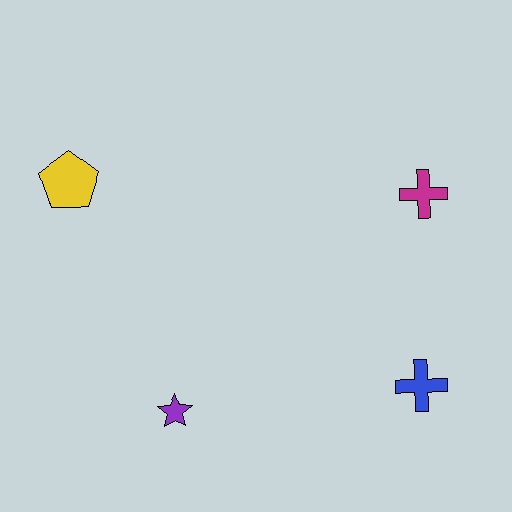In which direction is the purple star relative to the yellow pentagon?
The purple star is below the yellow pentagon.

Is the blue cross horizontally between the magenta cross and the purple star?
Yes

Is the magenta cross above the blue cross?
Yes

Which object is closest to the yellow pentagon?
The purple star is closest to the yellow pentagon.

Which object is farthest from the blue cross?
The yellow pentagon is farthest from the blue cross.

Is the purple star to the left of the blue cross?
Yes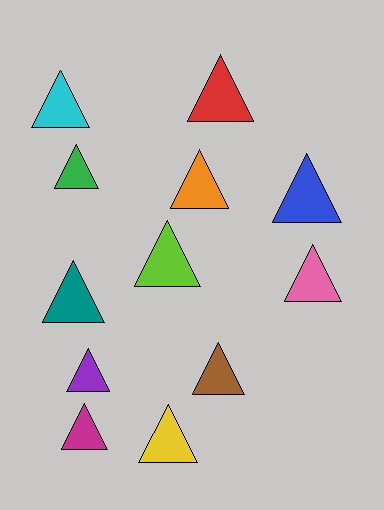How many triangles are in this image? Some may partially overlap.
There are 12 triangles.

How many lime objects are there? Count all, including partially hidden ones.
There is 1 lime object.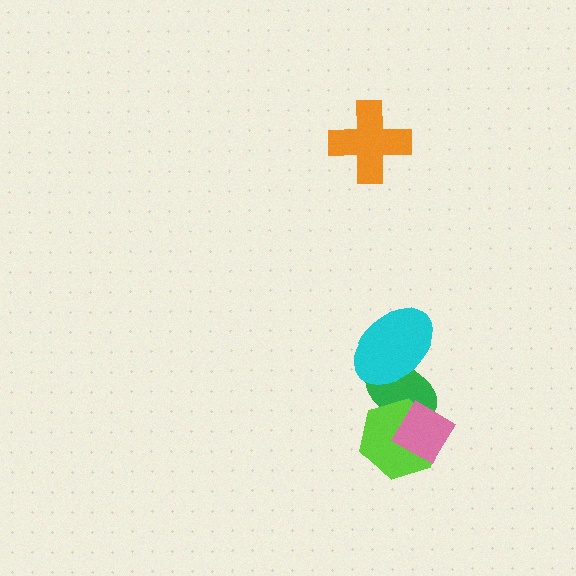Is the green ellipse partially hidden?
Yes, it is partially covered by another shape.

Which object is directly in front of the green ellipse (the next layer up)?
The lime hexagon is directly in front of the green ellipse.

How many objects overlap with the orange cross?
0 objects overlap with the orange cross.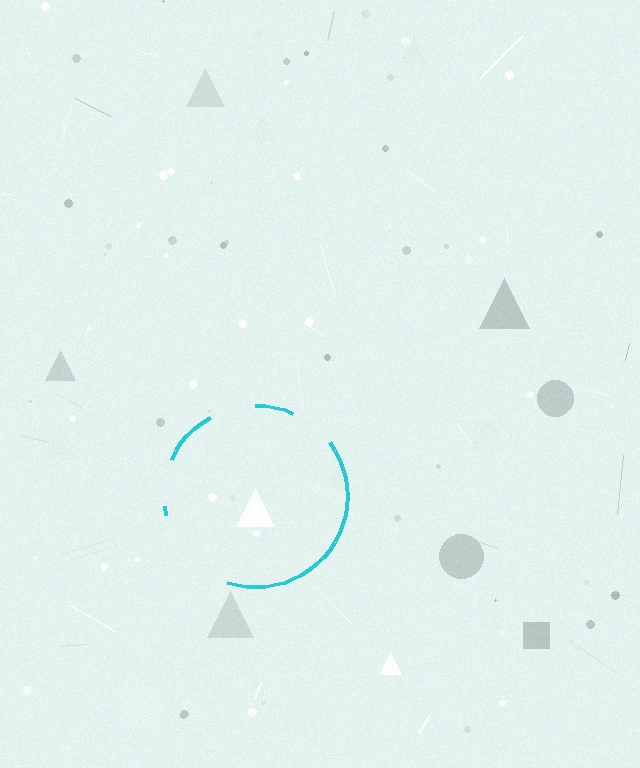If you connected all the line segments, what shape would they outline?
They would outline a circle.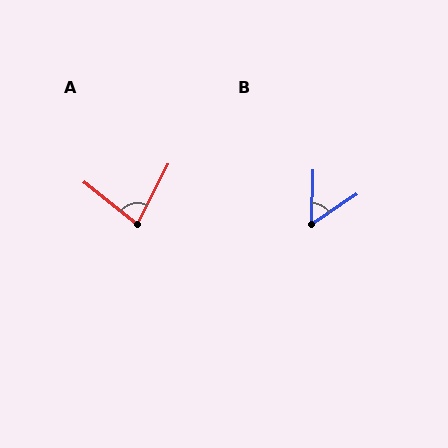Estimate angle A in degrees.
Approximately 78 degrees.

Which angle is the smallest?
B, at approximately 55 degrees.